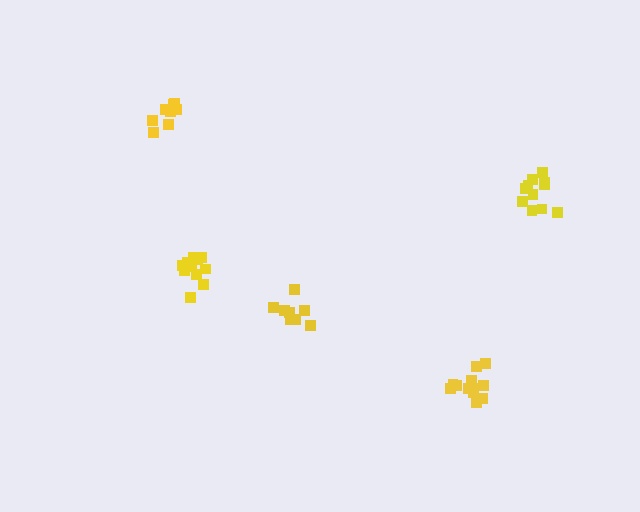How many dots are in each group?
Group 1: 8 dots, Group 2: 11 dots, Group 3: 11 dots, Group 4: 8 dots, Group 5: 12 dots (50 total).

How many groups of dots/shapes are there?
There are 5 groups.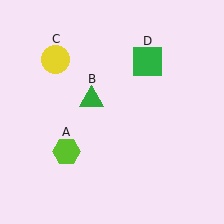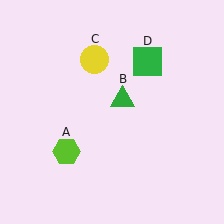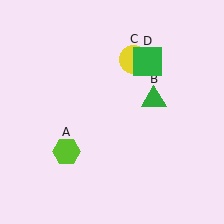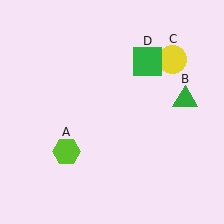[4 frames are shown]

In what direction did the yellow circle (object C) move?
The yellow circle (object C) moved right.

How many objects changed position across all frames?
2 objects changed position: green triangle (object B), yellow circle (object C).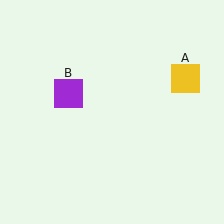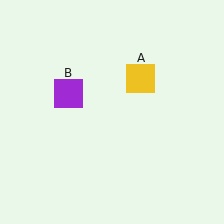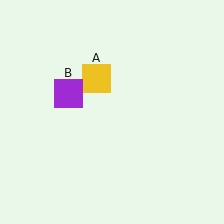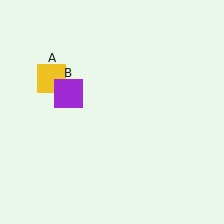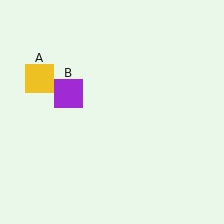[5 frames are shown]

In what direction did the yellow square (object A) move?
The yellow square (object A) moved left.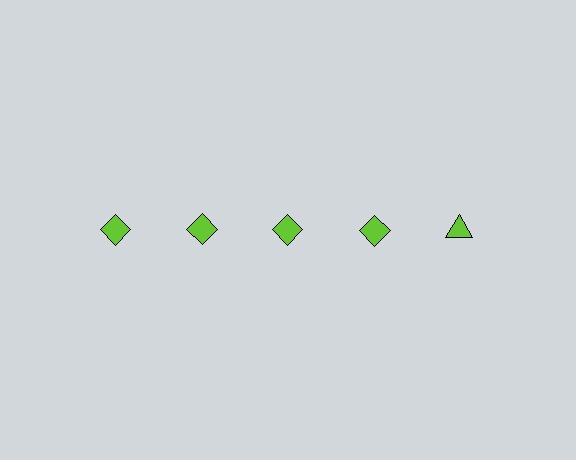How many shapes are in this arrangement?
There are 5 shapes arranged in a grid pattern.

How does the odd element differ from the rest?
It has a different shape: triangle instead of diamond.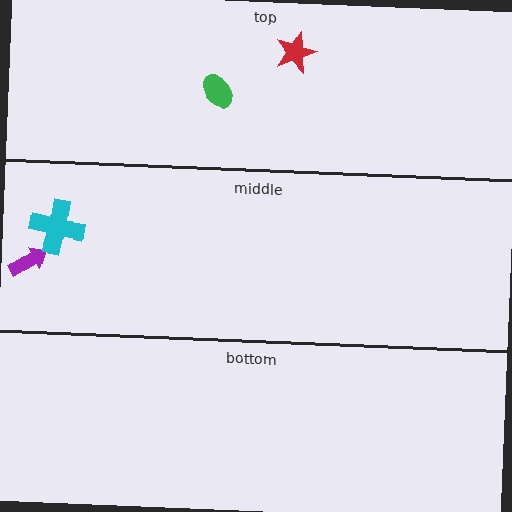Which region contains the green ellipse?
The top region.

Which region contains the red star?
The top region.